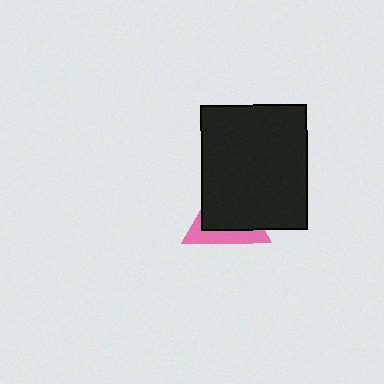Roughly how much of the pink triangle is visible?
A small part of it is visible (roughly 33%).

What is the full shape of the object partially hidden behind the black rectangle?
The partially hidden object is a pink triangle.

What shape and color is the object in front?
The object in front is a black rectangle.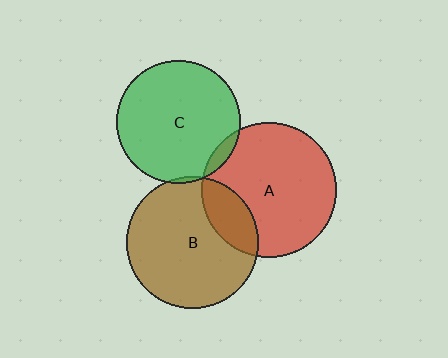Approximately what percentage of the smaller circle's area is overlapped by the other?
Approximately 5%.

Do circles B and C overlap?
Yes.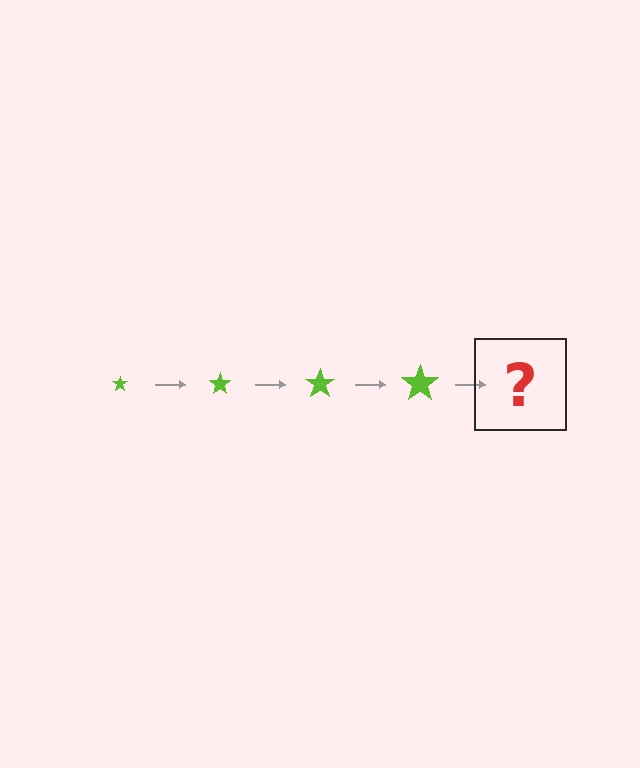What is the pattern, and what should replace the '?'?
The pattern is that the star gets progressively larger each step. The '?' should be a lime star, larger than the previous one.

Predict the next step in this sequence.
The next step is a lime star, larger than the previous one.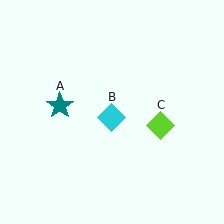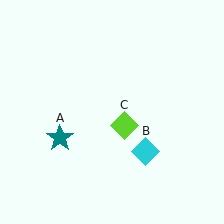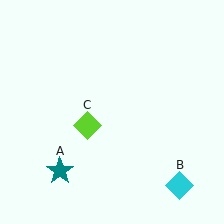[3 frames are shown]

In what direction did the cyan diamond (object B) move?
The cyan diamond (object B) moved down and to the right.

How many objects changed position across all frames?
3 objects changed position: teal star (object A), cyan diamond (object B), lime diamond (object C).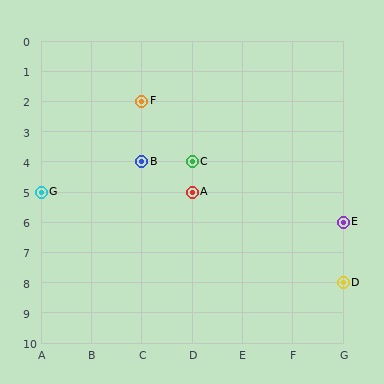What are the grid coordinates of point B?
Point B is at grid coordinates (C, 4).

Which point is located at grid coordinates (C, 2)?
Point F is at (C, 2).